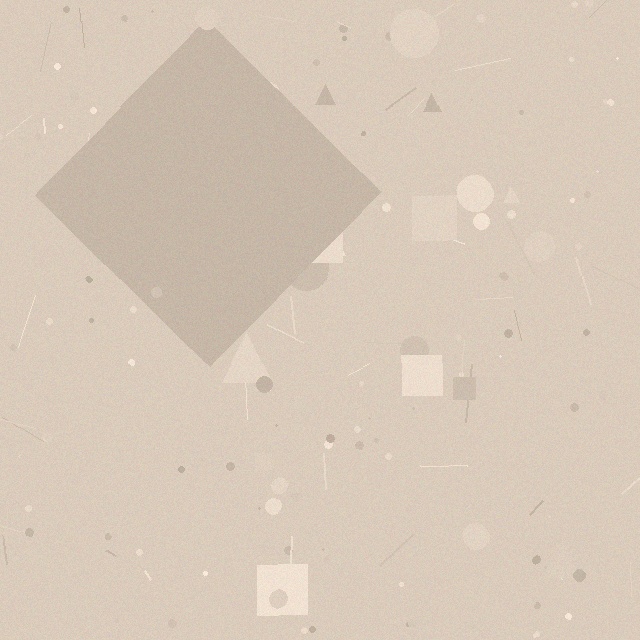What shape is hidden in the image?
A diamond is hidden in the image.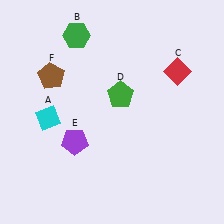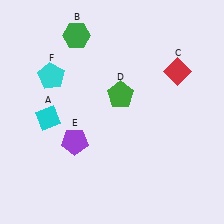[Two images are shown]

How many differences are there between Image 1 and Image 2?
There is 1 difference between the two images.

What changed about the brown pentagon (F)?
In Image 1, F is brown. In Image 2, it changed to cyan.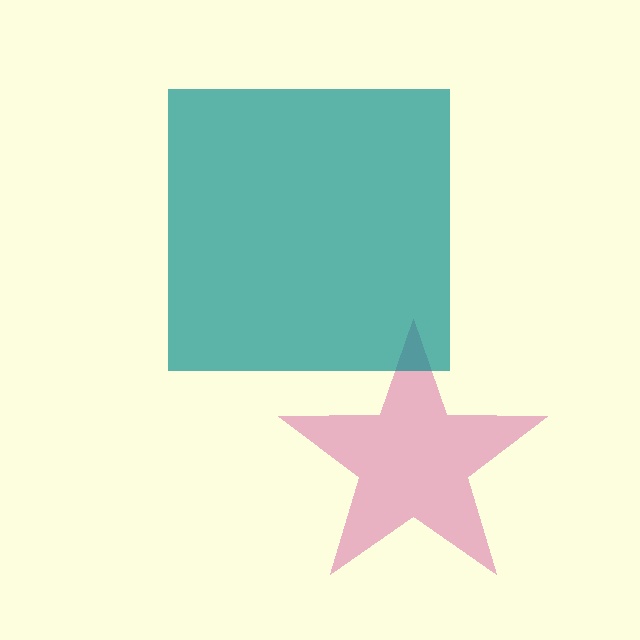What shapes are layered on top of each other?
The layered shapes are: a magenta star, a teal square.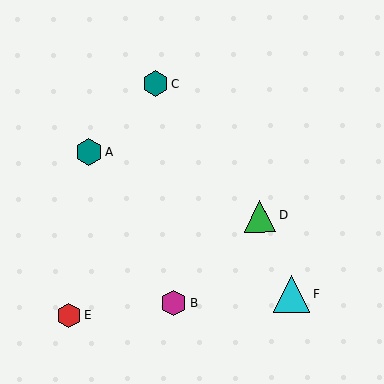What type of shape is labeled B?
Shape B is a magenta hexagon.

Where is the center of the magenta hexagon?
The center of the magenta hexagon is at (174, 303).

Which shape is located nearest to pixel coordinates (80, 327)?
The red hexagon (labeled E) at (69, 315) is nearest to that location.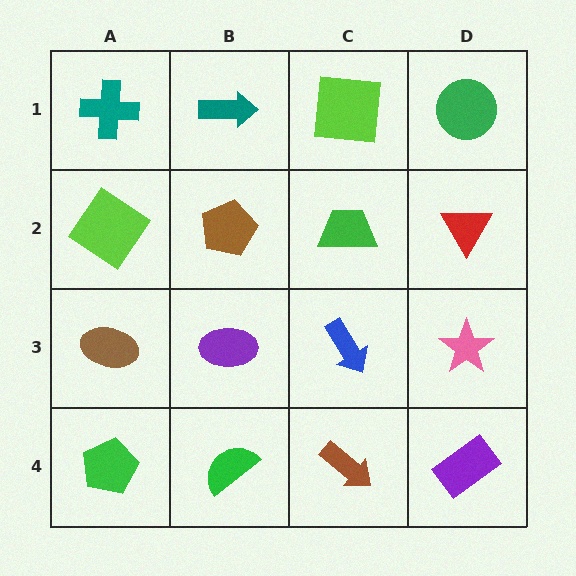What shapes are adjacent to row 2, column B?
A teal arrow (row 1, column B), a purple ellipse (row 3, column B), a lime diamond (row 2, column A), a green trapezoid (row 2, column C).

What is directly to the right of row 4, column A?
A green semicircle.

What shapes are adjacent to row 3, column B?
A brown pentagon (row 2, column B), a green semicircle (row 4, column B), a brown ellipse (row 3, column A), a blue arrow (row 3, column C).